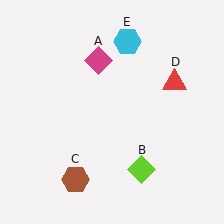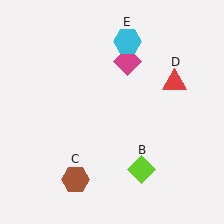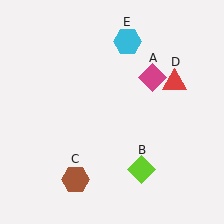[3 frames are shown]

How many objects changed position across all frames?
1 object changed position: magenta diamond (object A).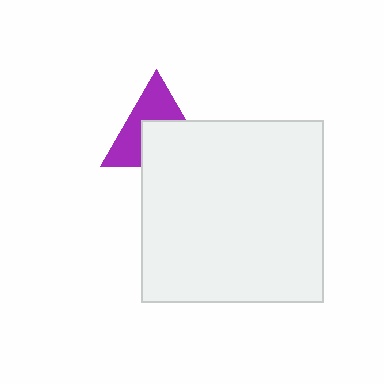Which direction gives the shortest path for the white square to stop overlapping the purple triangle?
Moving down gives the shortest separation.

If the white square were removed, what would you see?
You would see the complete purple triangle.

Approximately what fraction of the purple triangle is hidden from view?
Roughly 49% of the purple triangle is hidden behind the white square.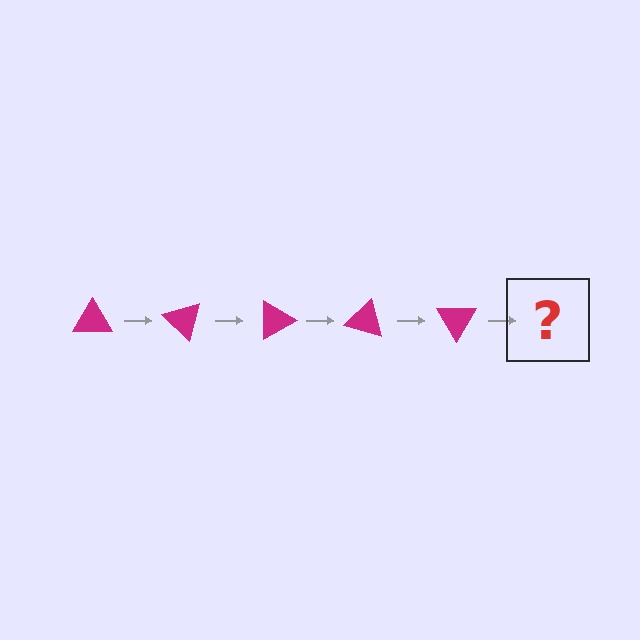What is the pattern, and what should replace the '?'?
The pattern is that the triangle rotates 45 degrees each step. The '?' should be a magenta triangle rotated 225 degrees.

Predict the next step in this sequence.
The next step is a magenta triangle rotated 225 degrees.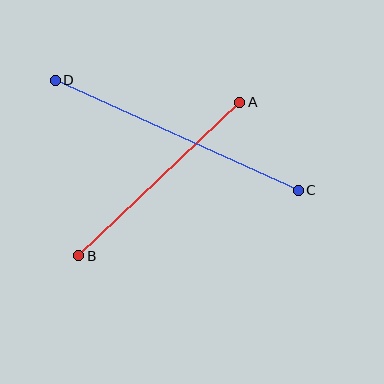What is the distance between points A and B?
The distance is approximately 223 pixels.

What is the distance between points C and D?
The distance is approximately 267 pixels.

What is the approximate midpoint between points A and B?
The midpoint is at approximately (159, 179) pixels.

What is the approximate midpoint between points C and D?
The midpoint is at approximately (177, 135) pixels.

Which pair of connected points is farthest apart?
Points C and D are farthest apart.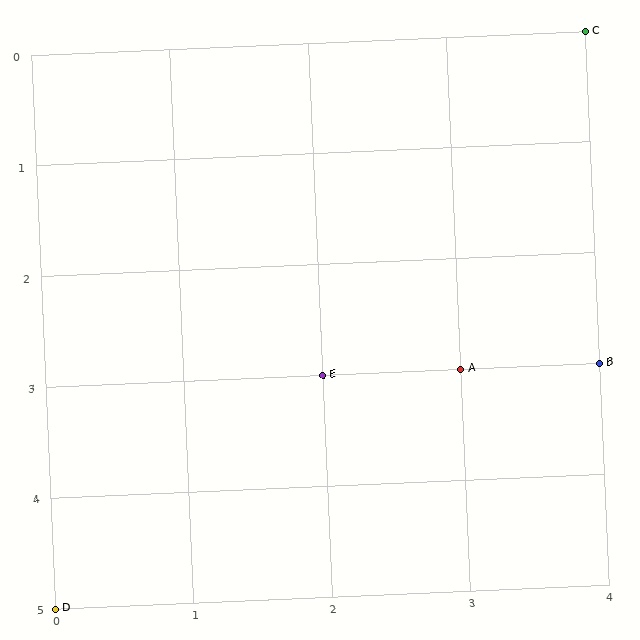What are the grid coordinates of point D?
Point D is at grid coordinates (0, 5).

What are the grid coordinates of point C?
Point C is at grid coordinates (4, 0).